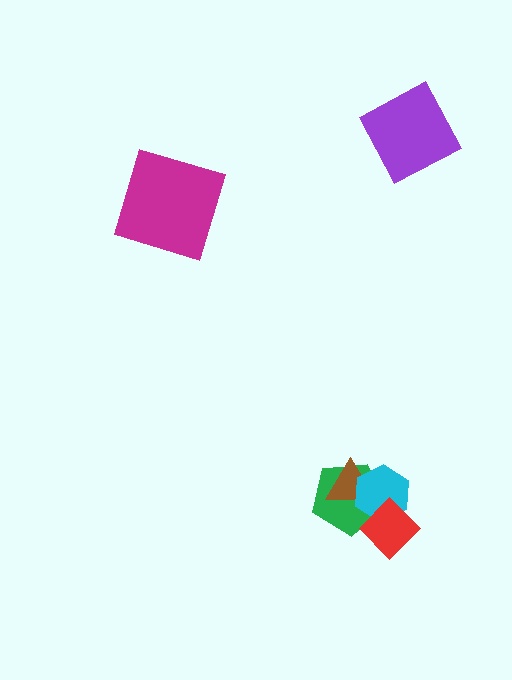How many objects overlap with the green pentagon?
3 objects overlap with the green pentagon.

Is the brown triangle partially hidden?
Yes, it is partially covered by another shape.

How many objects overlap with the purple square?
0 objects overlap with the purple square.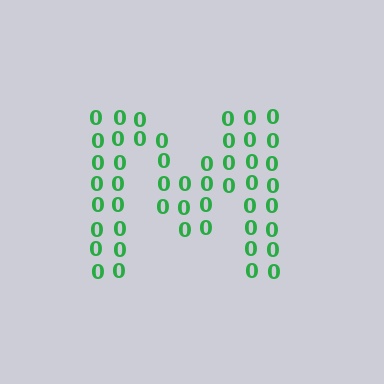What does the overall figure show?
The overall figure shows the letter M.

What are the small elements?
The small elements are digit 0's.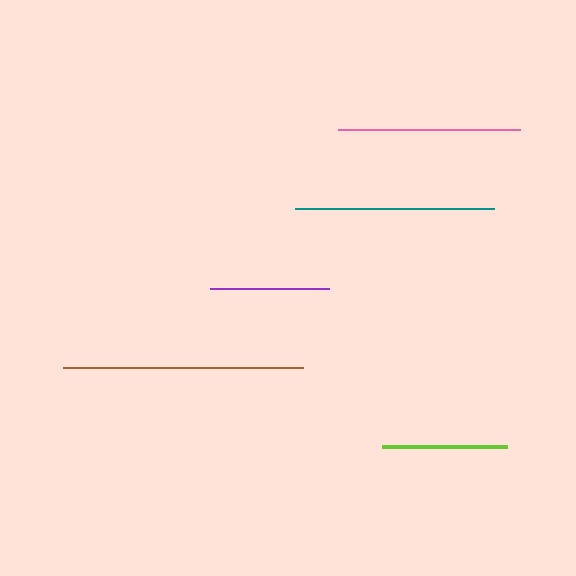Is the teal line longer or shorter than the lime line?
The teal line is longer than the lime line.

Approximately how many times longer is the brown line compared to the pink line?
The brown line is approximately 1.3 times the length of the pink line.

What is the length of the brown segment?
The brown segment is approximately 240 pixels long.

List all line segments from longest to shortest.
From longest to shortest: brown, teal, pink, lime, purple.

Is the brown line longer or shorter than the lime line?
The brown line is longer than the lime line.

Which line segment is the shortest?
The purple line is the shortest at approximately 119 pixels.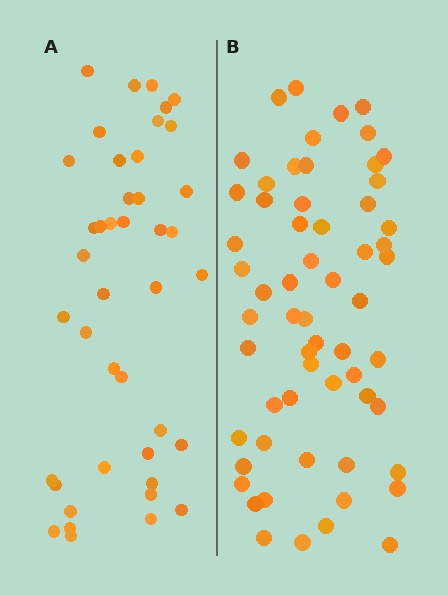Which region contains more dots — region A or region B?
Region B (the right region) has more dots.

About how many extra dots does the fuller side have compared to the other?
Region B has approximately 20 more dots than region A.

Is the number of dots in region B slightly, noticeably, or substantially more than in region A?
Region B has noticeably more, but not dramatically so. The ratio is roughly 1.4 to 1.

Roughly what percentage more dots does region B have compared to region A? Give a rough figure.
About 45% more.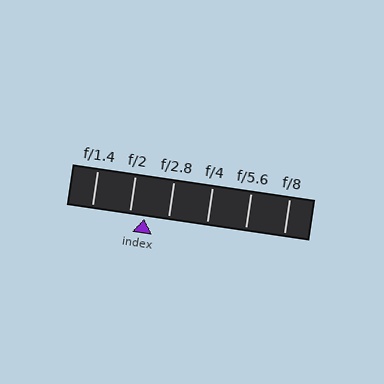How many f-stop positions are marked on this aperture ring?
There are 6 f-stop positions marked.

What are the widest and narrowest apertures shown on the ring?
The widest aperture shown is f/1.4 and the narrowest is f/8.